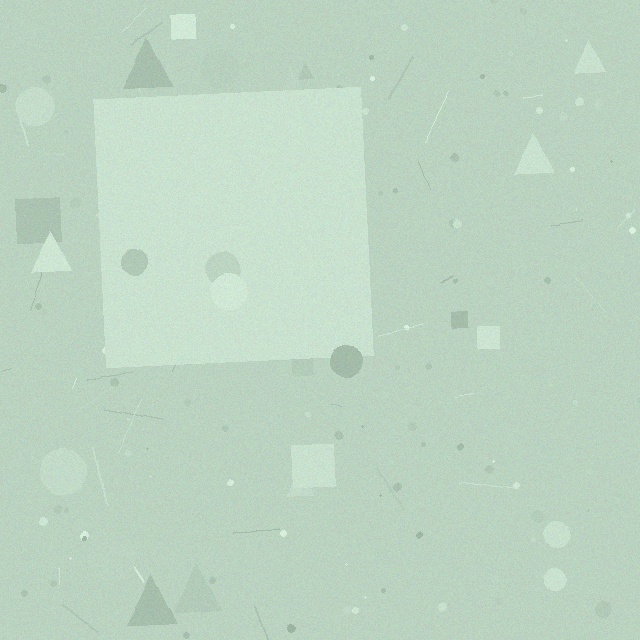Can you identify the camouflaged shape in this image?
The camouflaged shape is a square.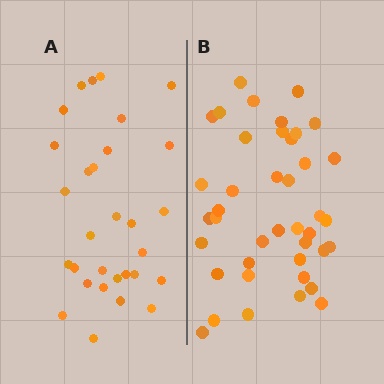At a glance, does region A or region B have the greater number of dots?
Region B (the right region) has more dots.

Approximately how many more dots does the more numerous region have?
Region B has roughly 12 or so more dots than region A.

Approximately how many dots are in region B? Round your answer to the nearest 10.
About 40 dots. (The exact count is 41, which rounds to 40.)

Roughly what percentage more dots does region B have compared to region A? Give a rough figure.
About 35% more.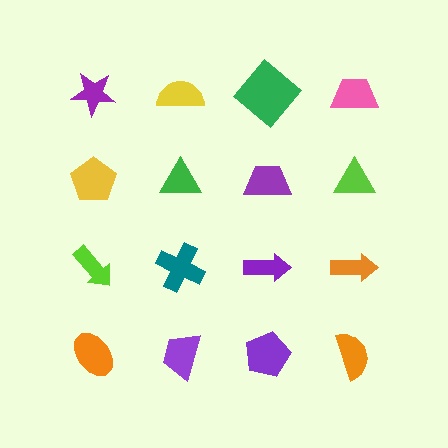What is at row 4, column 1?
An orange ellipse.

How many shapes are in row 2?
4 shapes.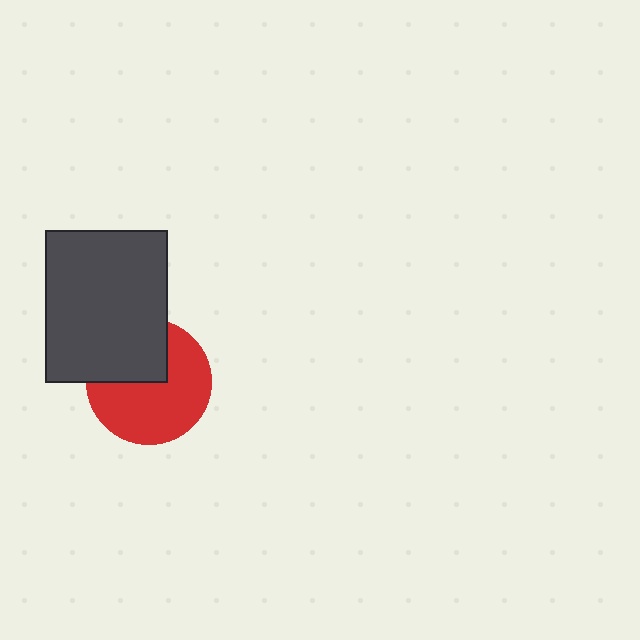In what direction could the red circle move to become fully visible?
The red circle could move down. That would shift it out from behind the dark gray rectangle entirely.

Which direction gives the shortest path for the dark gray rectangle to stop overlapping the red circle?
Moving up gives the shortest separation.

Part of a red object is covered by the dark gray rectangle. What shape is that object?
It is a circle.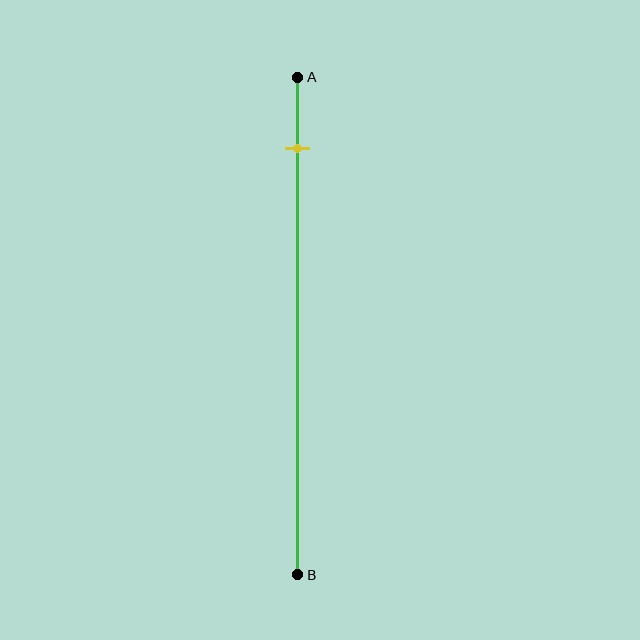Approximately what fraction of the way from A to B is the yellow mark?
The yellow mark is approximately 15% of the way from A to B.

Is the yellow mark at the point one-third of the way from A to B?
No, the mark is at about 15% from A, not at the 33% one-third point.